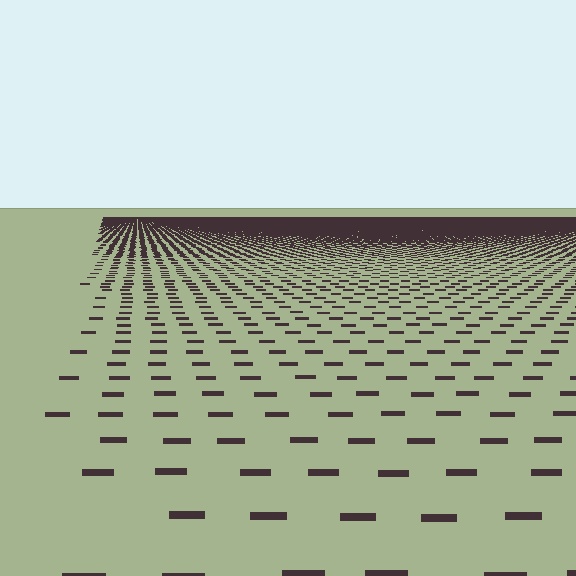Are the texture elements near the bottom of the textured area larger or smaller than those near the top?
Larger. Near the bottom, elements are closer to the viewer and appear at a bigger on-screen size.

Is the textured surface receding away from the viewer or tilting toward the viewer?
The surface is receding away from the viewer. Texture elements get smaller and denser toward the top.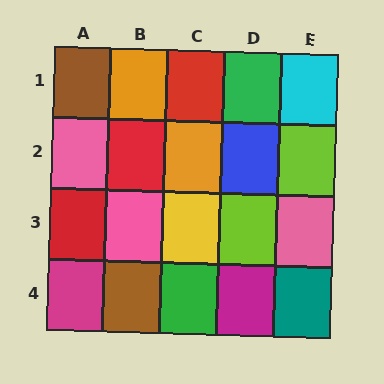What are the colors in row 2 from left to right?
Pink, red, orange, blue, lime.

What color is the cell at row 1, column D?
Green.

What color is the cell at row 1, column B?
Orange.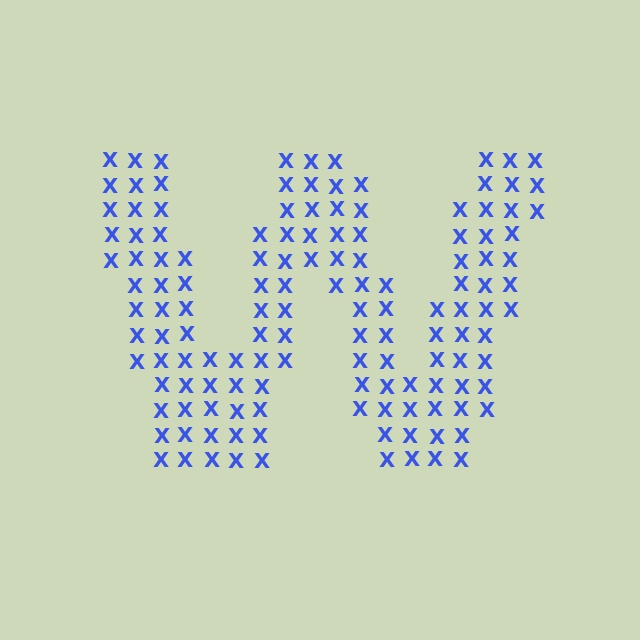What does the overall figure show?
The overall figure shows the letter W.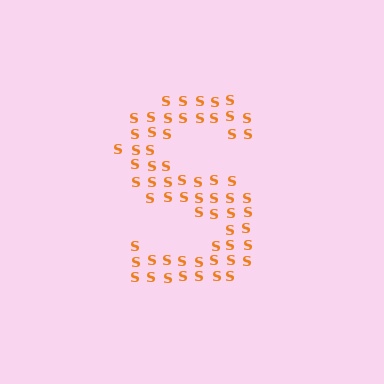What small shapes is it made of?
It is made of small letter S's.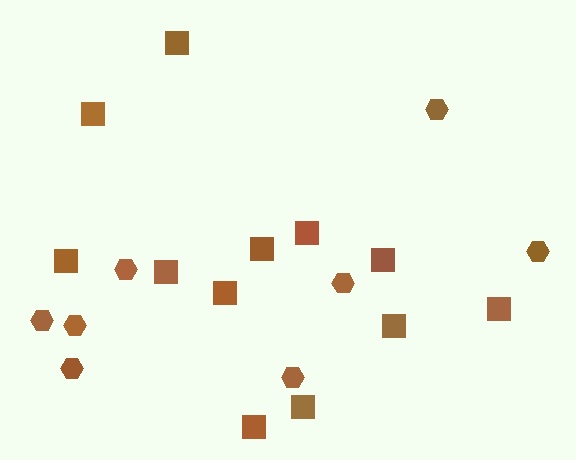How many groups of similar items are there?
There are 2 groups: one group of hexagons (8) and one group of squares (12).